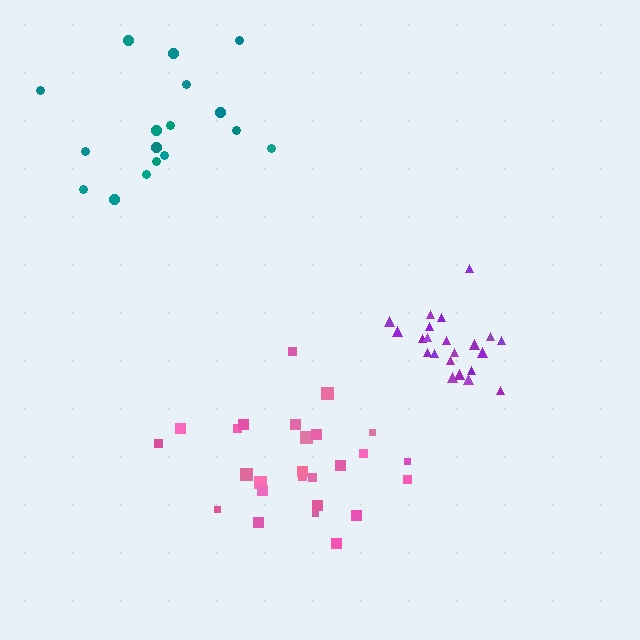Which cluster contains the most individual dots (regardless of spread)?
Pink (26).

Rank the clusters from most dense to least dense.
purple, pink, teal.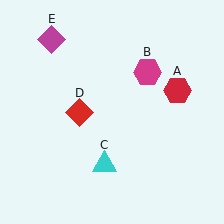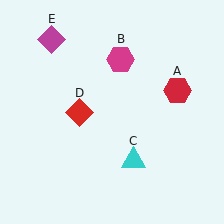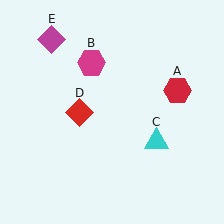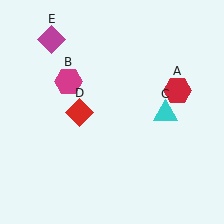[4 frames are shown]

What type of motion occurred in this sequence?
The magenta hexagon (object B), cyan triangle (object C) rotated counterclockwise around the center of the scene.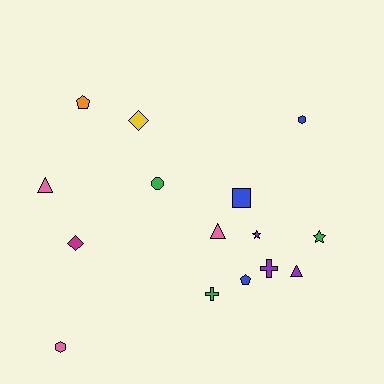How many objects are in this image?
There are 15 objects.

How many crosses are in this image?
There are 2 crosses.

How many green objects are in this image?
There are 3 green objects.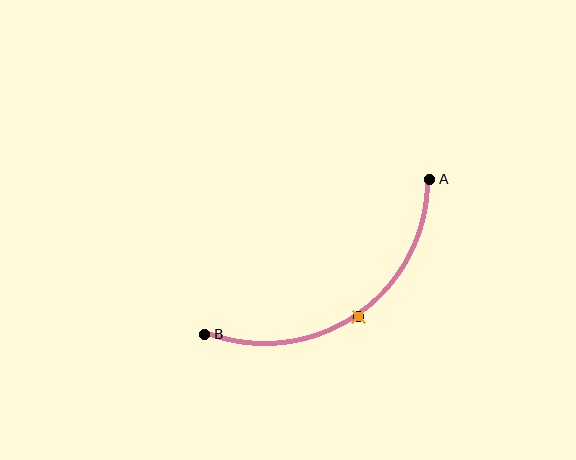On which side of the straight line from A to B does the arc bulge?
The arc bulges below and to the right of the straight line connecting A and B.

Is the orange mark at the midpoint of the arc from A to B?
Yes. The orange mark lies on the arc at equal arc-length from both A and B — it is the arc midpoint.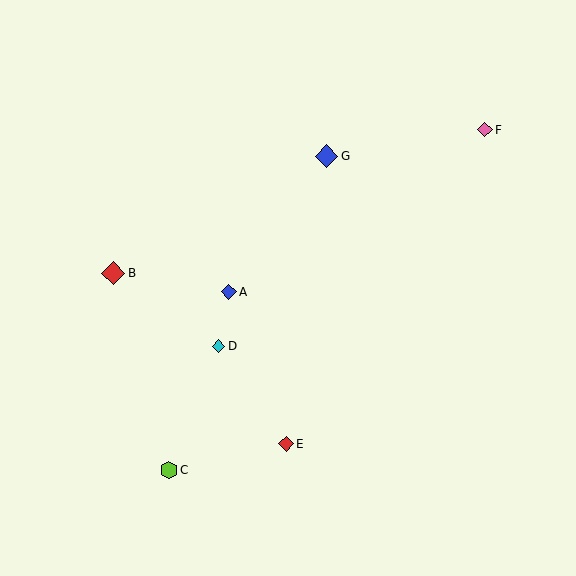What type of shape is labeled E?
Shape E is a red diamond.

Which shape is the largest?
The red diamond (labeled B) is the largest.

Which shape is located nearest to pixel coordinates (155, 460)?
The lime hexagon (labeled C) at (169, 470) is nearest to that location.